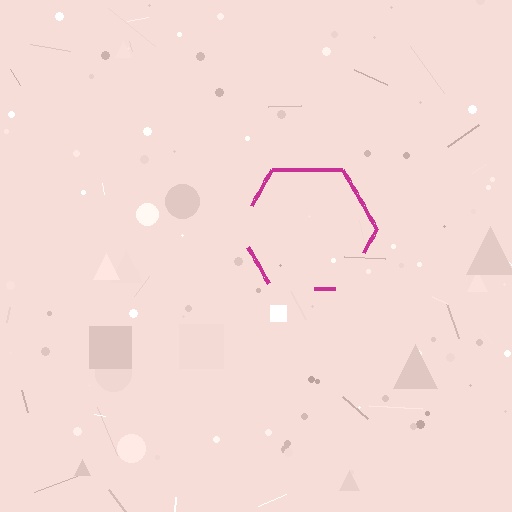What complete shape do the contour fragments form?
The contour fragments form a hexagon.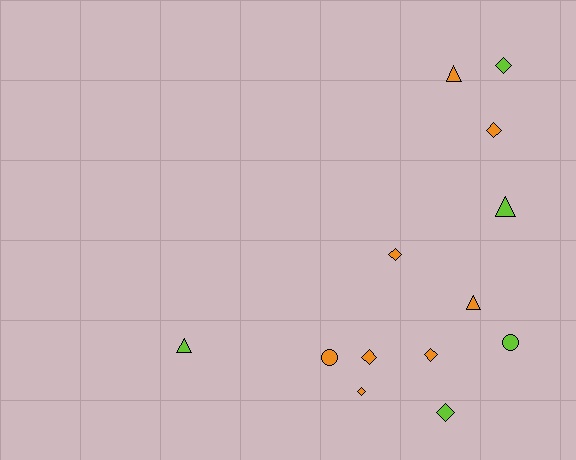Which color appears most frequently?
Orange, with 8 objects.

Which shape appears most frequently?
Diamond, with 7 objects.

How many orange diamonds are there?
There are 5 orange diamonds.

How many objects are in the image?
There are 13 objects.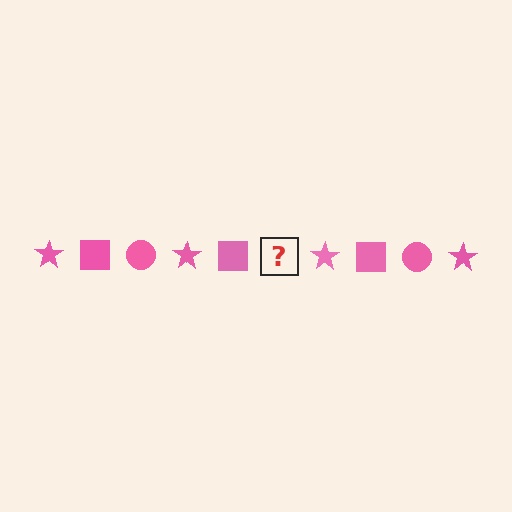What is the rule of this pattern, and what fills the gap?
The rule is that the pattern cycles through star, square, circle shapes in pink. The gap should be filled with a pink circle.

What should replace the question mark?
The question mark should be replaced with a pink circle.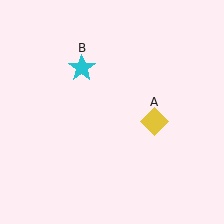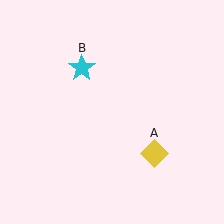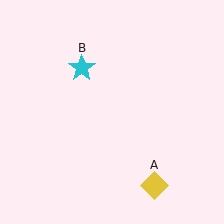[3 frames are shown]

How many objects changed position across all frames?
1 object changed position: yellow diamond (object A).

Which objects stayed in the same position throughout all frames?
Cyan star (object B) remained stationary.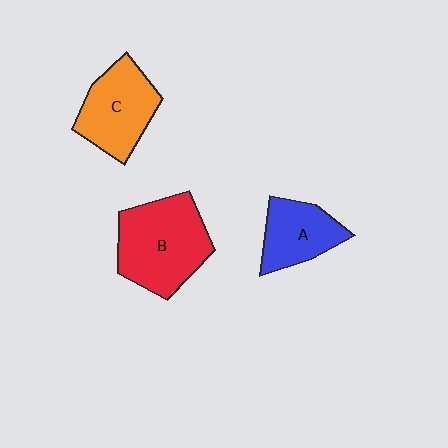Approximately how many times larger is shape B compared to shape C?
Approximately 1.3 times.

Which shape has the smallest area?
Shape A (blue).